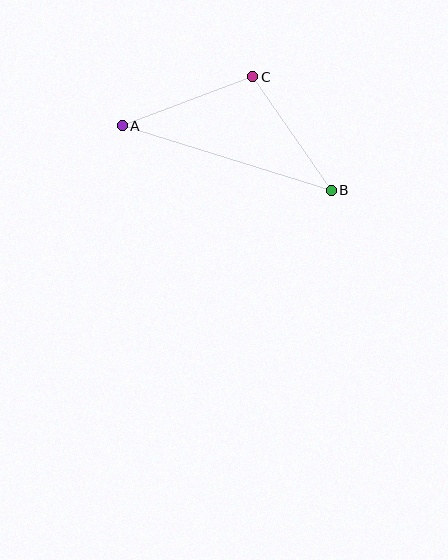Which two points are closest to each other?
Points B and C are closest to each other.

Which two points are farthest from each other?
Points A and B are farthest from each other.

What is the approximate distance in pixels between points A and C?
The distance between A and C is approximately 139 pixels.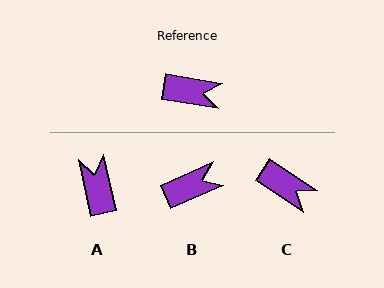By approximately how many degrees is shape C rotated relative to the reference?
Approximately 24 degrees clockwise.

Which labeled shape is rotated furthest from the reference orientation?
A, about 111 degrees away.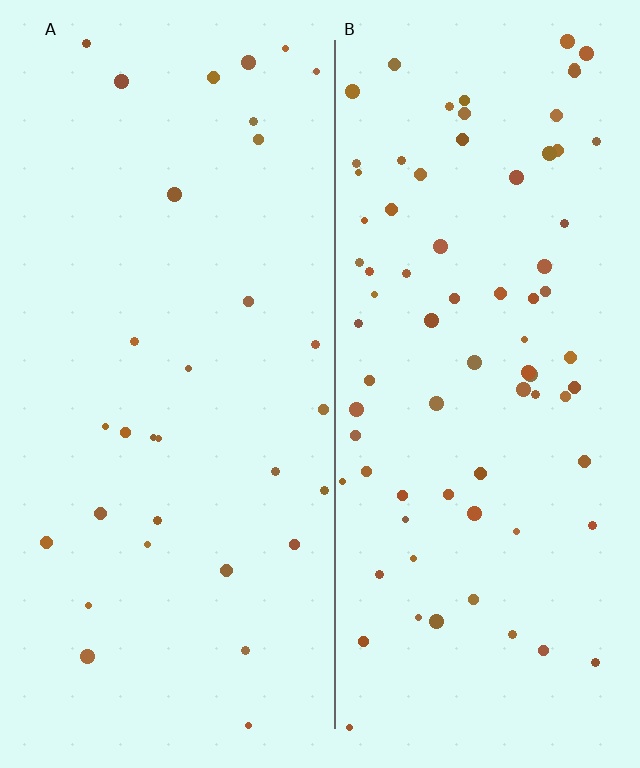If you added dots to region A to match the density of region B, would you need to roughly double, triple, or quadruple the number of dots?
Approximately double.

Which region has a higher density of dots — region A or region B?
B (the right).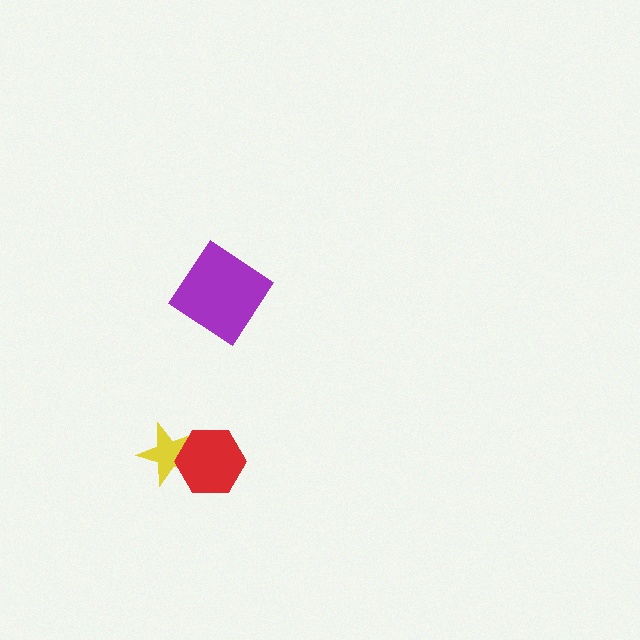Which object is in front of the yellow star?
The red hexagon is in front of the yellow star.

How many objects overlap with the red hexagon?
1 object overlaps with the red hexagon.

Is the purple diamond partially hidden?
No, no other shape covers it.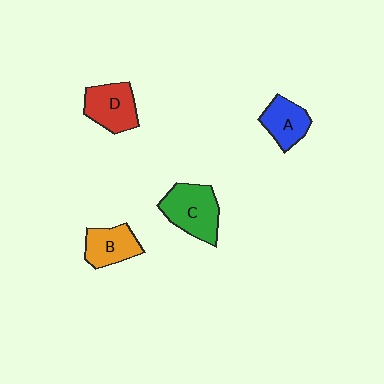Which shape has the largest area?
Shape C (green).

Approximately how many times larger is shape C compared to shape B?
Approximately 1.4 times.